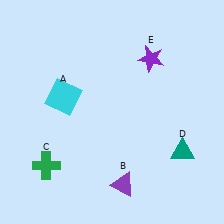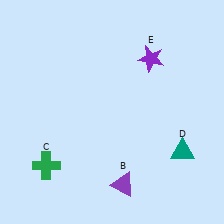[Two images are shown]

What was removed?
The cyan square (A) was removed in Image 2.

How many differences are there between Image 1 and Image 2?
There is 1 difference between the two images.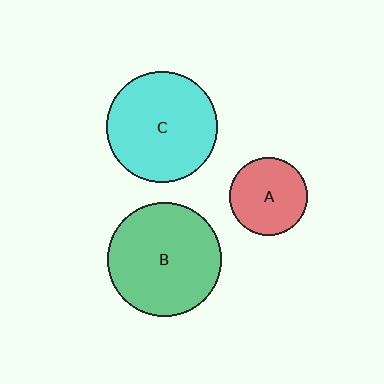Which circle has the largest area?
Circle B (green).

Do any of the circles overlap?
No, none of the circles overlap.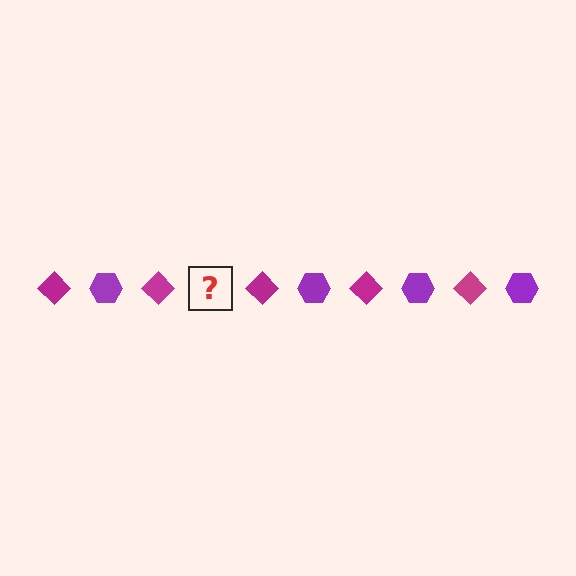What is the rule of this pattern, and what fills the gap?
The rule is that the pattern alternates between magenta diamond and purple hexagon. The gap should be filled with a purple hexagon.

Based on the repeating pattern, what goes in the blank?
The blank should be a purple hexagon.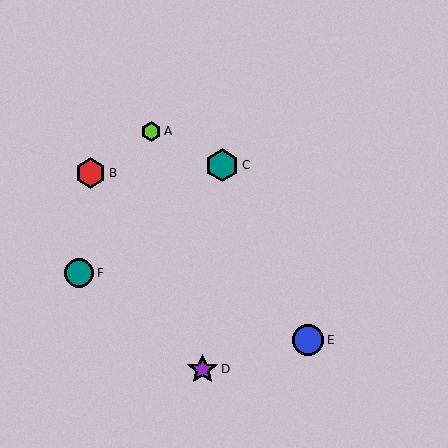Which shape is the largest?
The teal hexagon (labeled C) is the largest.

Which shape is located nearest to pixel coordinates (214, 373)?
The purple star (labeled D) at (203, 369) is nearest to that location.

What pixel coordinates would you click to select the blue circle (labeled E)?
Click at (308, 340) to select the blue circle E.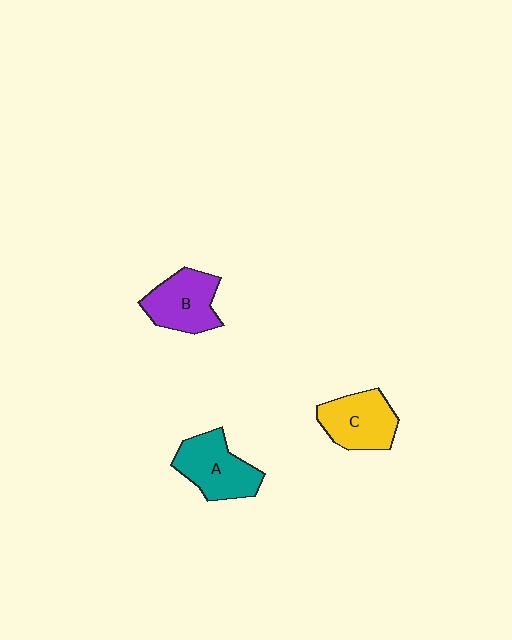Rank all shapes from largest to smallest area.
From largest to smallest: A (teal), C (yellow), B (purple).